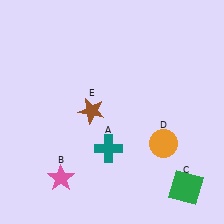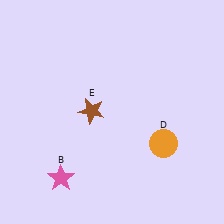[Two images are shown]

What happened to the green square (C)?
The green square (C) was removed in Image 2. It was in the bottom-right area of Image 1.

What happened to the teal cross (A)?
The teal cross (A) was removed in Image 2. It was in the bottom-left area of Image 1.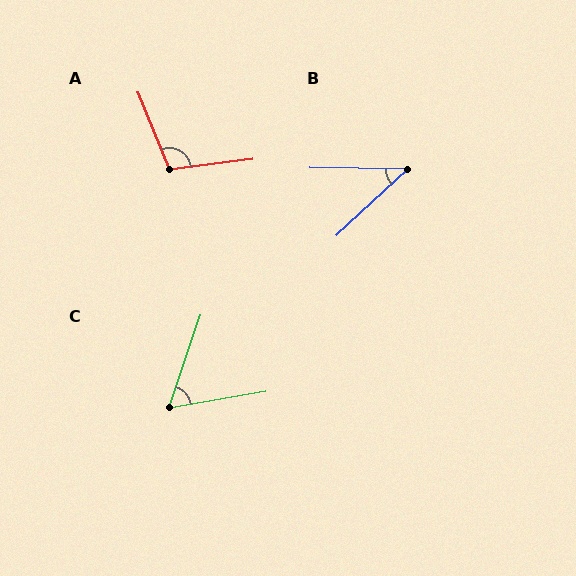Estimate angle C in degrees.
Approximately 62 degrees.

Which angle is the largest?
A, at approximately 105 degrees.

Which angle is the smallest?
B, at approximately 44 degrees.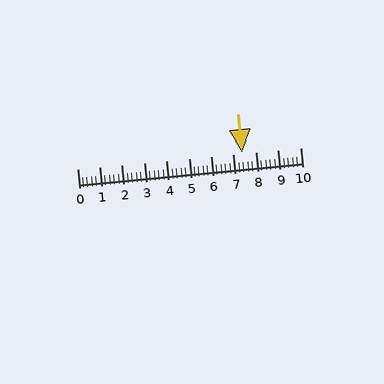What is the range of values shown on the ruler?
The ruler shows values from 0 to 10.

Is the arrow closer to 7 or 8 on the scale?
The arrow is closer to 7.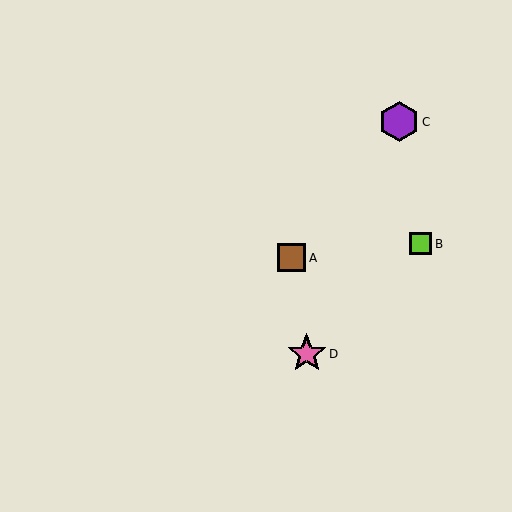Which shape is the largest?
The purple hexagon (labeled C) is the largest.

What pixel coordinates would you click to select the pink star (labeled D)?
Click at (307, 354) to select the pink star D.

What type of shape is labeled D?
Shape D is a pink star.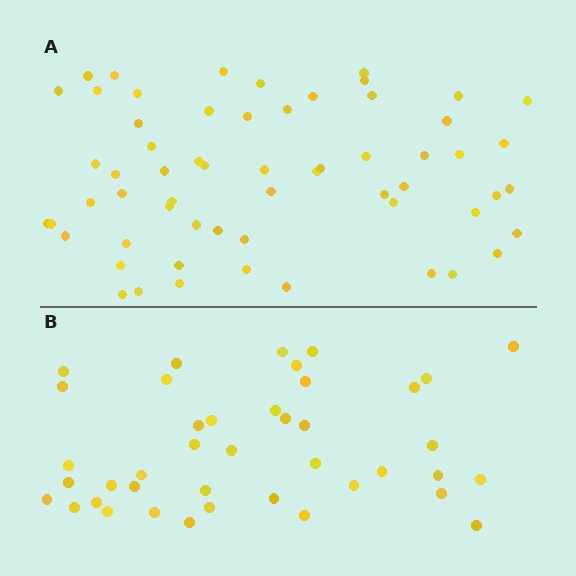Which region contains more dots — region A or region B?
Region A (the top region) has more dots.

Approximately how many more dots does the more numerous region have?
Region A has approximately 20 more dots than region B.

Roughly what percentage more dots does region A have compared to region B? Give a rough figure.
About 45% more.